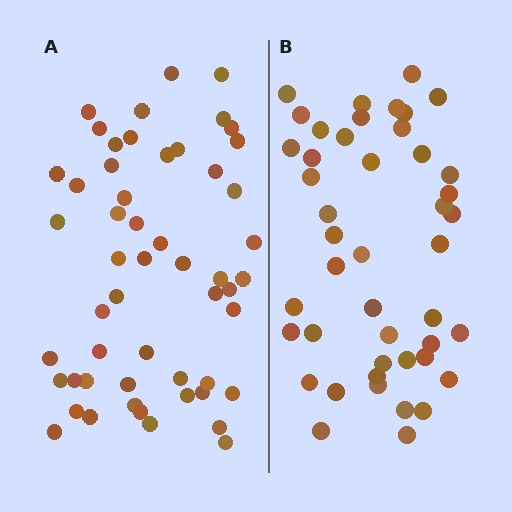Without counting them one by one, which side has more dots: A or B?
Region A (the left region) has more dots.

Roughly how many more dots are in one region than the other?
Region A has roughly 8 or so more dots than region B.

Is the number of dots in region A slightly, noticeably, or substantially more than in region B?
Region A has only slightly more — the two regions are fairly close. The ratio is roughly 1.2 to 1.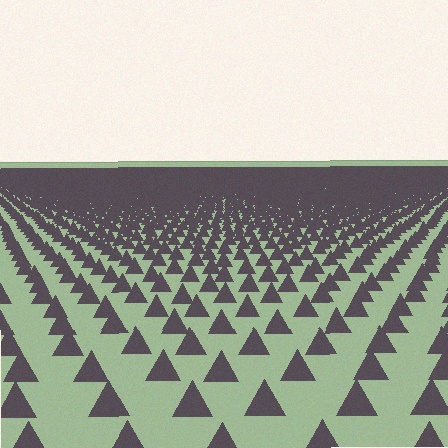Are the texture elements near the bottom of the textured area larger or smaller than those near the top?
Larger. Near the bottom, elements are closer to the viewer and appear at a bigger on-screen size.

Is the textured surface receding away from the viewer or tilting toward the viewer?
The surface is receding away from the viewer. Texture elements get smaller and denser toward the top.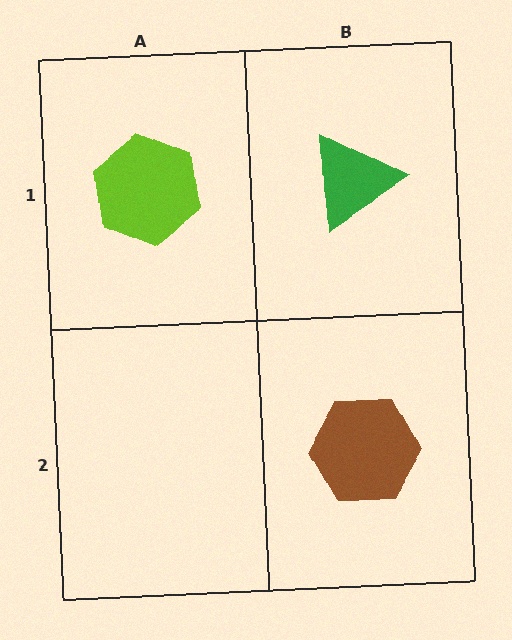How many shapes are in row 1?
2 shapes.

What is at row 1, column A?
A lime hexagon.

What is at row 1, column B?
A green triangle.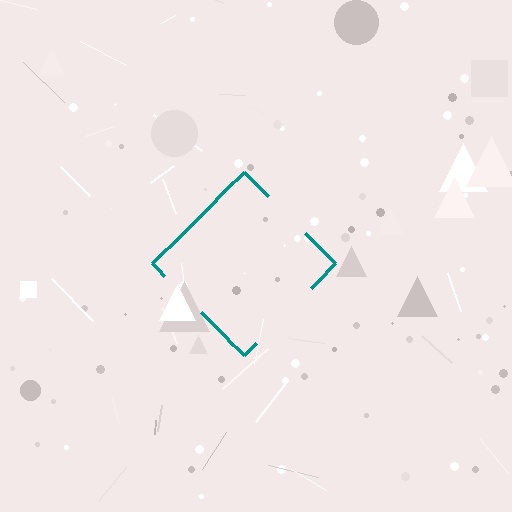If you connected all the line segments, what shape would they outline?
They would outline a diamond.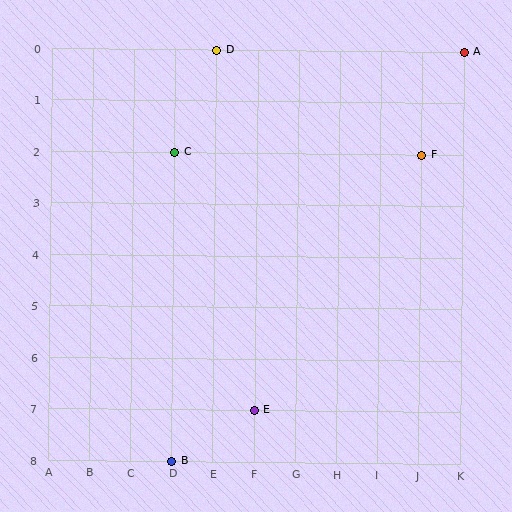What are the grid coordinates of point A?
Point A is at grid coordinates (K, 0).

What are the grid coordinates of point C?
Point C is at grid coordinates (D, 2).